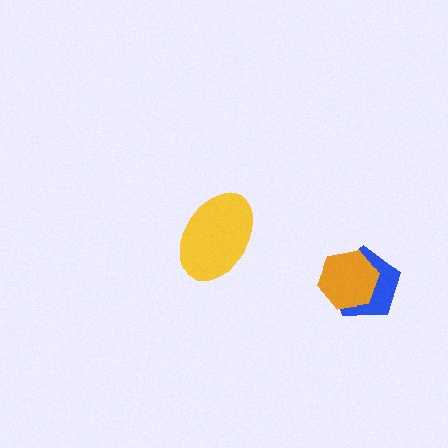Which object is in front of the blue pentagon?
The orange hexagon is in front of the blue pentagon.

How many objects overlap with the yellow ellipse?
0 objects overlap with the yellow ellipse.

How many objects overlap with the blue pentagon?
1 object overlaps with the blue pentagon.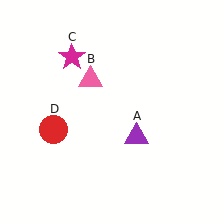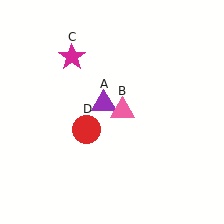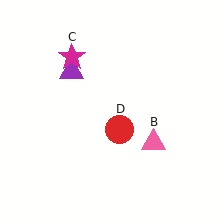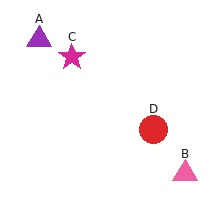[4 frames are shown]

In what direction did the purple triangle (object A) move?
The purple triangle (object A) moved up and to the left.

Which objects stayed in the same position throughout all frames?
Magenta star (object C) remained stationary.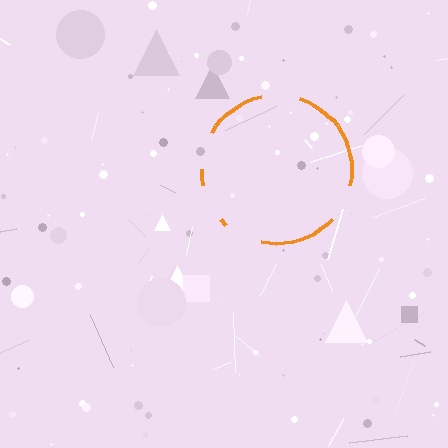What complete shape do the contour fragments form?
The contour fragments form a circle.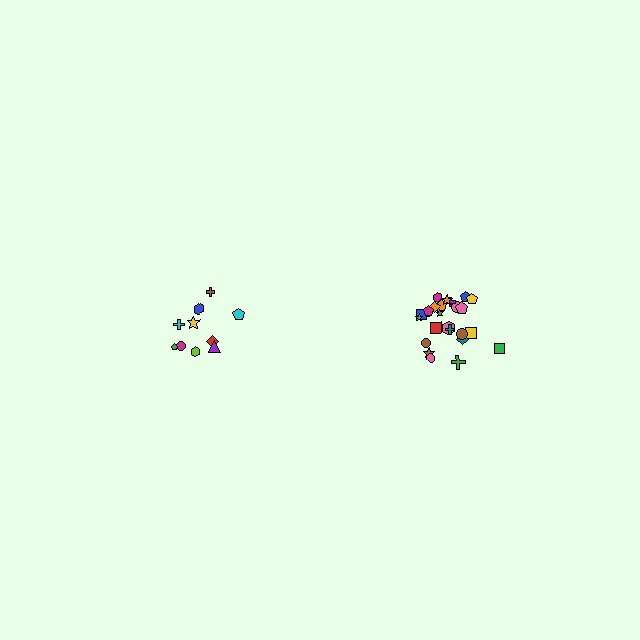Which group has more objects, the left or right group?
The right group.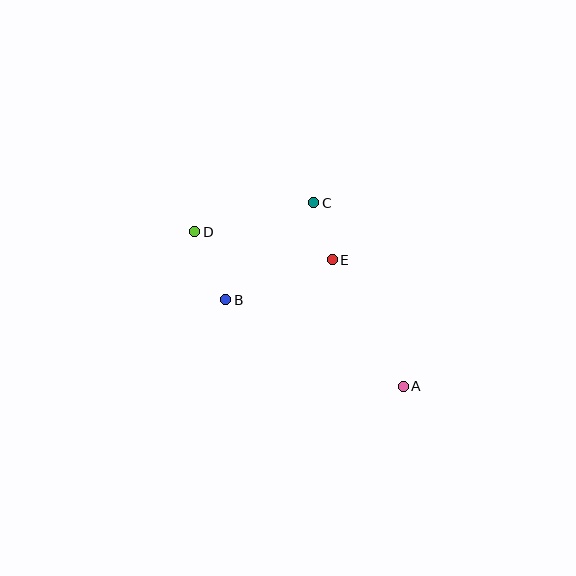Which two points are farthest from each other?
Points A and D are farthest from each other.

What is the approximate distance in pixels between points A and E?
The distance between A and E is approximately 145 pixels.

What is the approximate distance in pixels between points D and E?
The distance between D and E is approximately 140 pixels.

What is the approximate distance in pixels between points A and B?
The distance between A and B is approximately 197 pixels.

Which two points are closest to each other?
Points C and E are closest to each other.